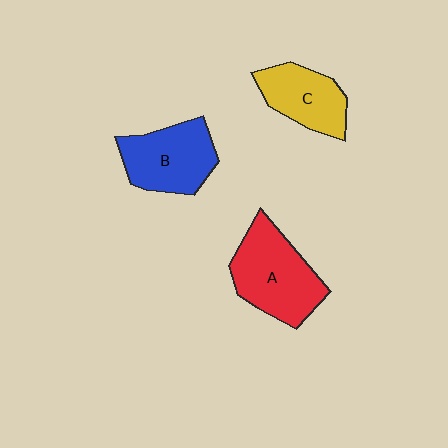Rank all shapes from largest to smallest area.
From largest to smallest: A (red), B (blue), C (yellow).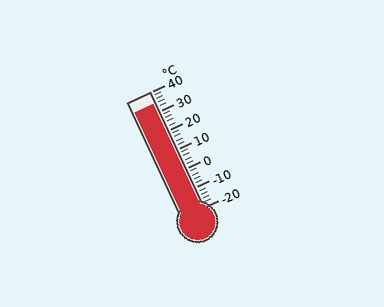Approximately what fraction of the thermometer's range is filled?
The thermometer is filled to approximately 90% of its range.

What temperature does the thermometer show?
The thermometer shows approximately 34°C.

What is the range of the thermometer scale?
The thermometer scale ranges from -20°C to 40°C.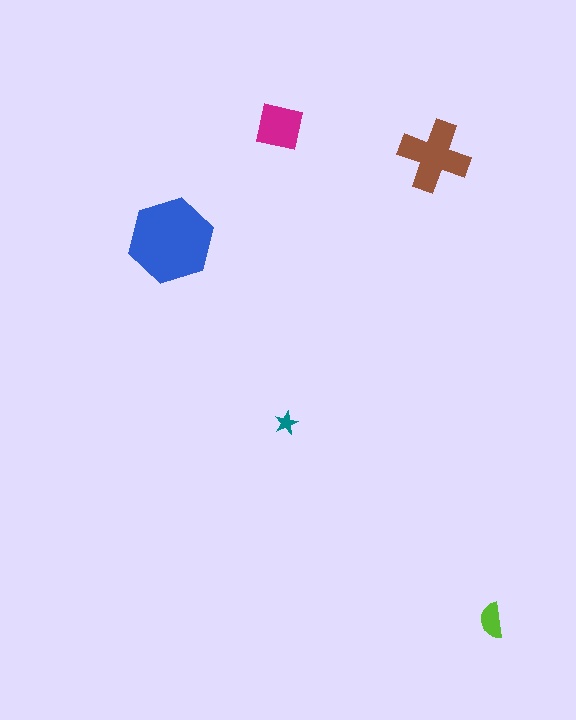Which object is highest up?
The magenta square is topmost.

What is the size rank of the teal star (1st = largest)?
5th.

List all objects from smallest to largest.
The teal star, the lime semicircle, the magenta square, the brown cross, the blue hexagon.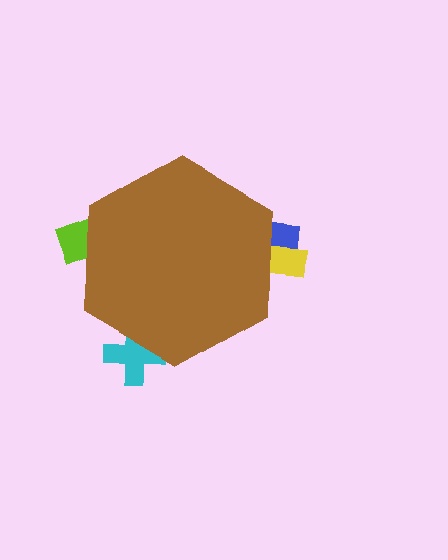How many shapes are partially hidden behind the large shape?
4 shapes are partially hidden.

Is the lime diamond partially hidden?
Yes, the lime diamond is partially hidden behind the brown hexagon.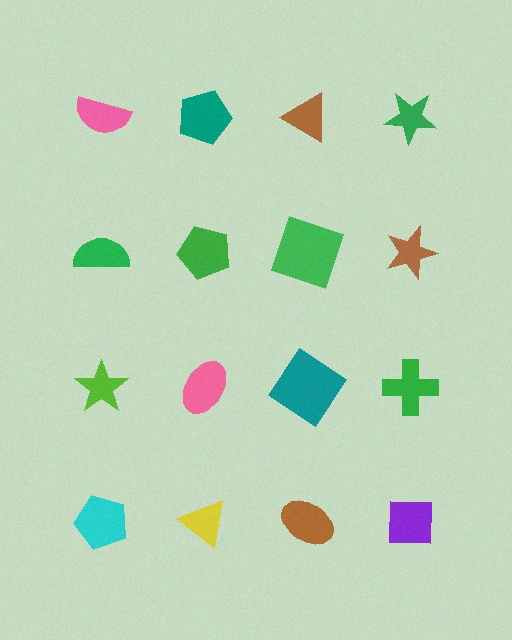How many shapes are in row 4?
4 shapes.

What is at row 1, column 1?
A pink semicircle.